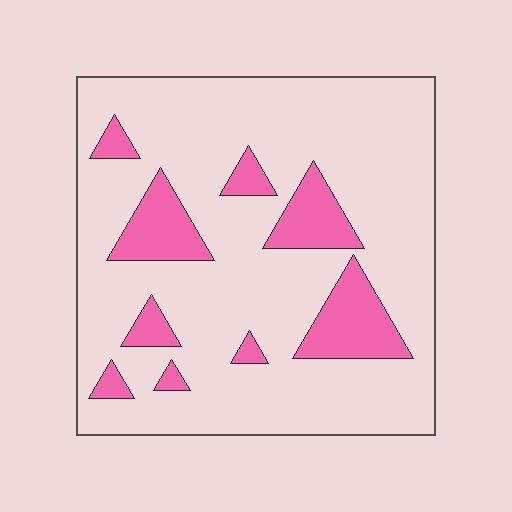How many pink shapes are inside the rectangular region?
9.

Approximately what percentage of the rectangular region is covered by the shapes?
Approximately 20%.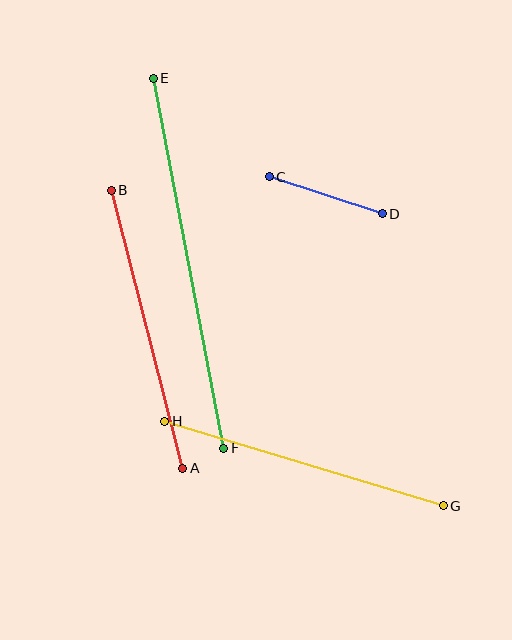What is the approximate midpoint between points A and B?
The midpoint is at approximately (147, 329) pixels.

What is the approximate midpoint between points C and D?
The midpoint is at approximately (326, 195) pixels.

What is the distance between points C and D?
The distance is approximately 119 pixels.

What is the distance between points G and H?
The distance is approximately 291 pixels.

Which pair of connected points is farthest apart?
Points E and F are farthest apart.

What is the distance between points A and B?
The distance is approximately 287 pixels.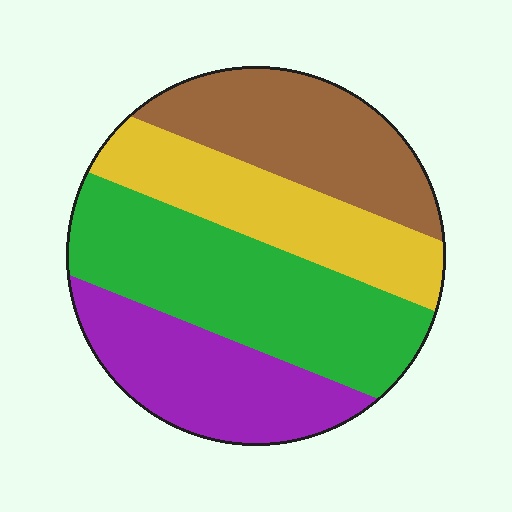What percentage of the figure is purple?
Purple takes up less than a quarter of the figure.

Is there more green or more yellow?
Green.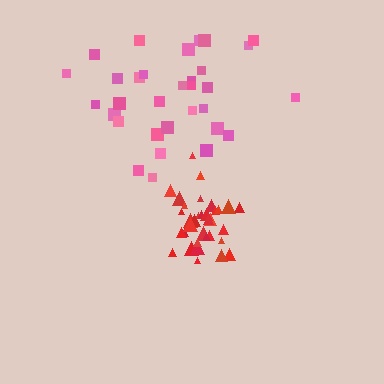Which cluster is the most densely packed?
Red.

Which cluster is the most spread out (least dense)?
Pink.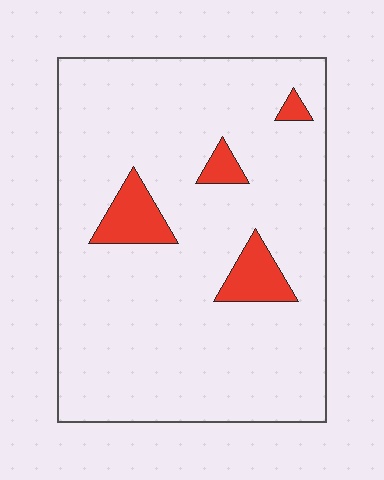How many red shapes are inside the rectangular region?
4.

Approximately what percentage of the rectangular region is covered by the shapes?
Approximately 10%.